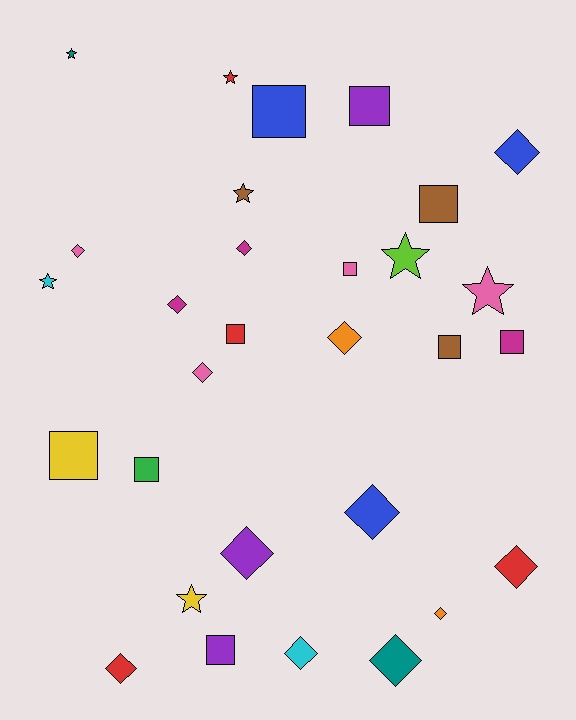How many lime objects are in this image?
There is 1 lime object.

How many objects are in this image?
There are 30 objects.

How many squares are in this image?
There are 10 squares.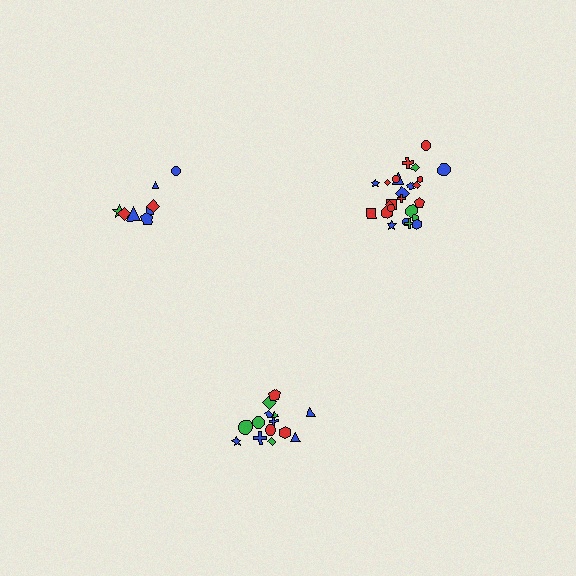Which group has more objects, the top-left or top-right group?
The top-right group.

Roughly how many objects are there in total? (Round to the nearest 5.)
Roughly 50 objects in total.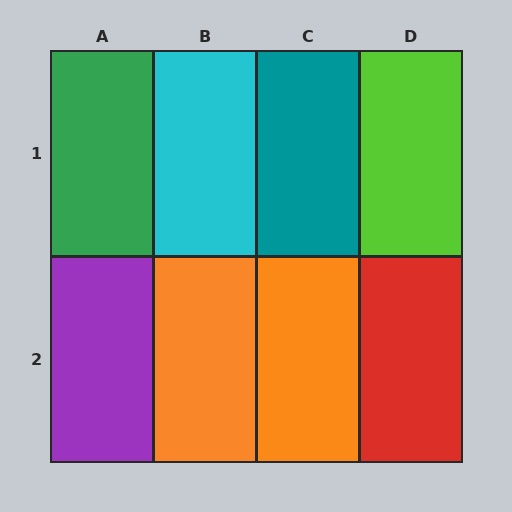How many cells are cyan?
1 cell is cyan.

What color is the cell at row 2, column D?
Red.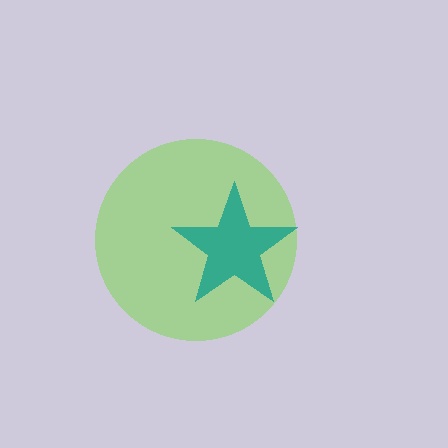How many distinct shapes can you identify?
There are 2 distinct shapes: a lime circle, a teal star.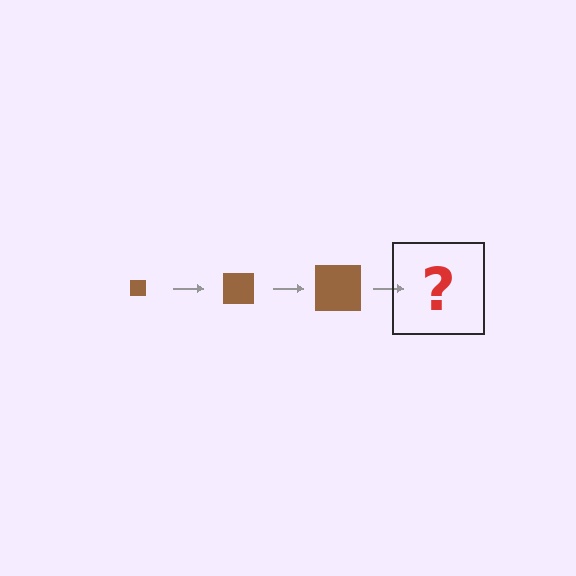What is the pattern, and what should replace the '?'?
The pattern is that the square gets progressively larger each step. The '?' should be a brown square, larger than the previous one.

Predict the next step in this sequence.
The next step is a brown square, larger than the previous one.